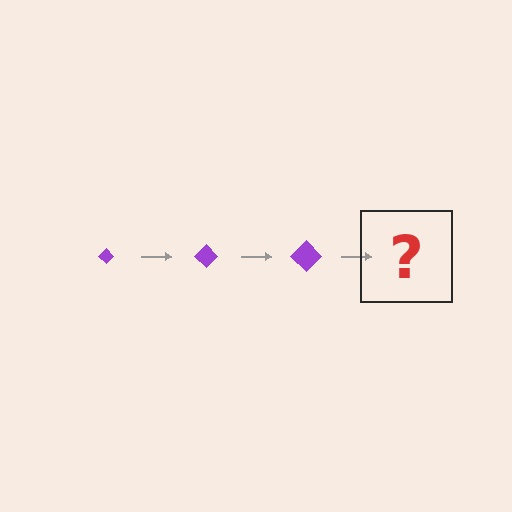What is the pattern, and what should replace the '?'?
The pattern is that the diamond gets progressively larger each step. The '?' should be a purple diamond, larger than the previous one.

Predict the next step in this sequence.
The next step is a purple diamond, larger than the previous one.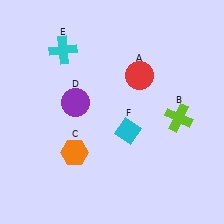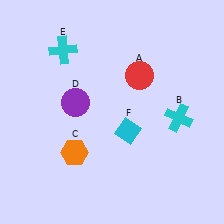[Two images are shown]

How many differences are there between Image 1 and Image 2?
There is 1 difference between the two images.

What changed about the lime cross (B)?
In Image 1, B is lime. In Image 2, it changed to cyan.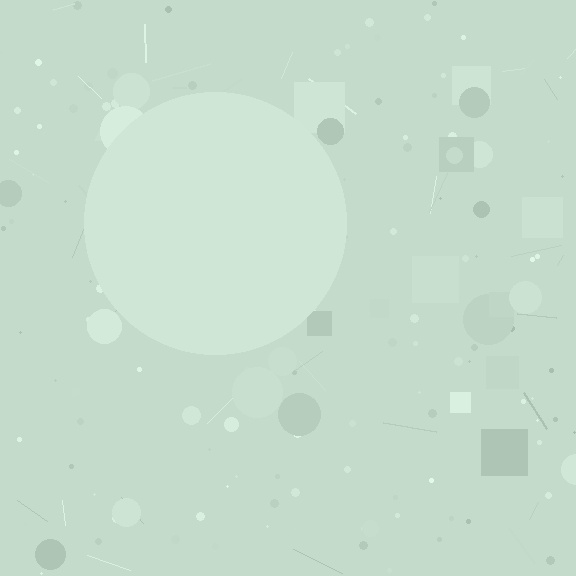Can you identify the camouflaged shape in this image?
The camouflaged shape is a circle.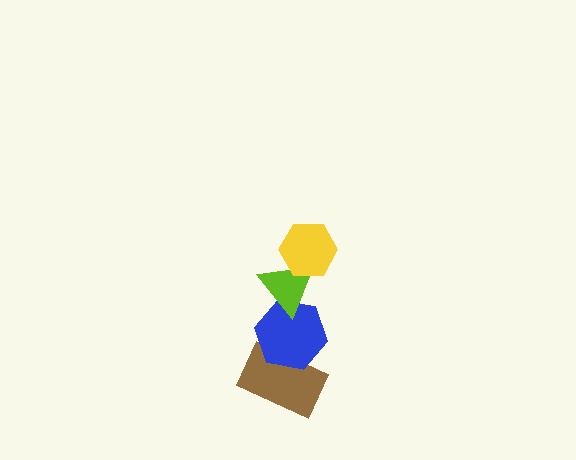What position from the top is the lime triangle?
The lime triangle is 2nd from the top.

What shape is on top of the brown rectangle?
The blue hexagon is on top of the brown rectangle.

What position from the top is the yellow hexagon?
The yellow hexagon is 1st from the top.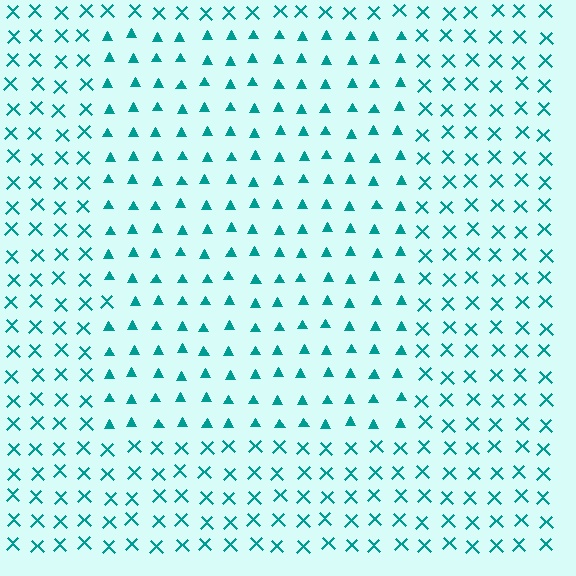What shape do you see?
I see a rectangle.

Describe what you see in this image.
The image is filled with small teal elements arranged in a uniform grid. A rectangle-shaped region contains triangles, while the surrounding area contains X marks. The boundary is defined purely by the change in element shape.